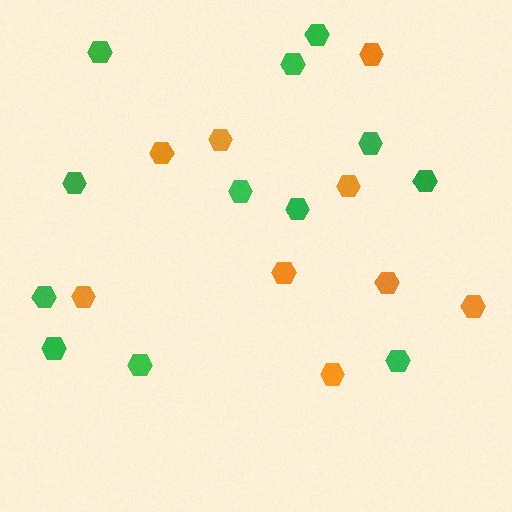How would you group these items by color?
There are 2 groups: one group of green hexagons (12) and one group of orange hexagons (9).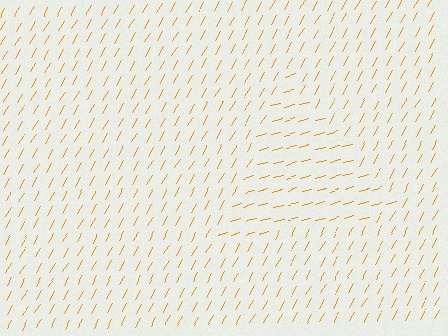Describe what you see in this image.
The image is filled with small orange line segments. A triangle region in the image has lines oriented differently from the surrounding lines, creating a visible texture boundary.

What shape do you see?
I see a triangle.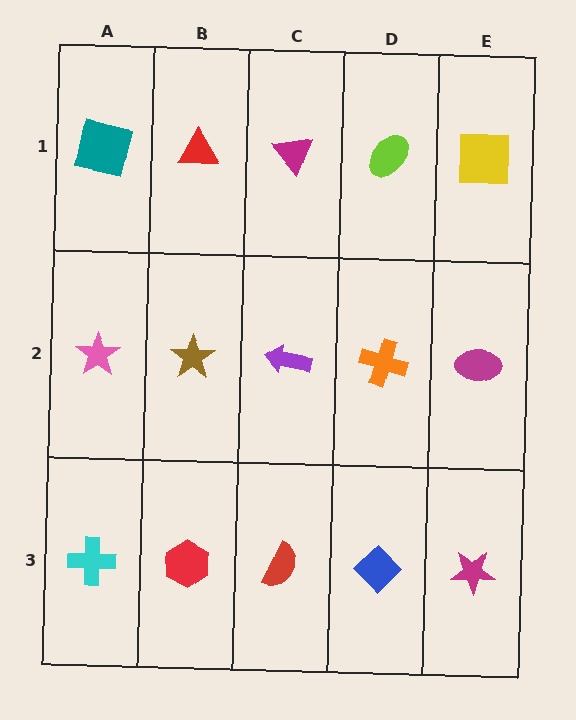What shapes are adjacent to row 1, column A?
A pink star (row 2, column A), a red triangle (row 1, column B).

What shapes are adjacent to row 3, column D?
An orange cross (row 2, column D), a red semicircle (row 3, column C), a magenta star (row 3, column E).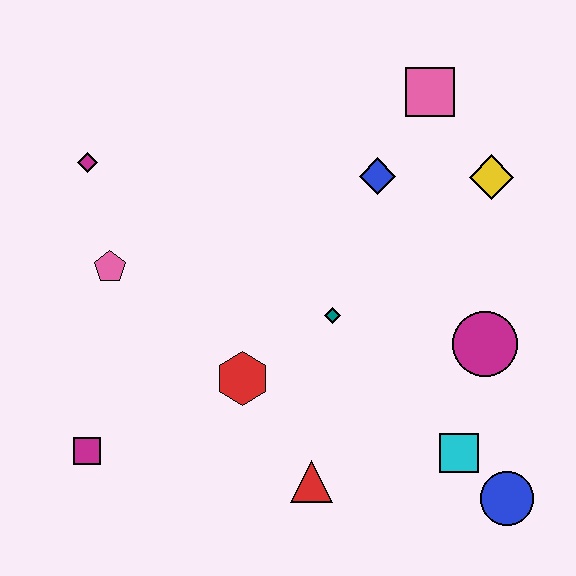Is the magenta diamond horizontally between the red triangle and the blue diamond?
No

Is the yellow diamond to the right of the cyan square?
Yes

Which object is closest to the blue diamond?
The pink square is closest to the blue diamond.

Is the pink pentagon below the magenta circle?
No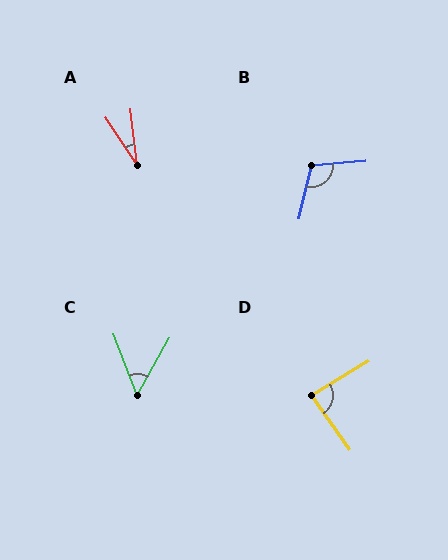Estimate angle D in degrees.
Approximately 86 degrees.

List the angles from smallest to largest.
A (27°), C (51°), D (86°), B (108°).